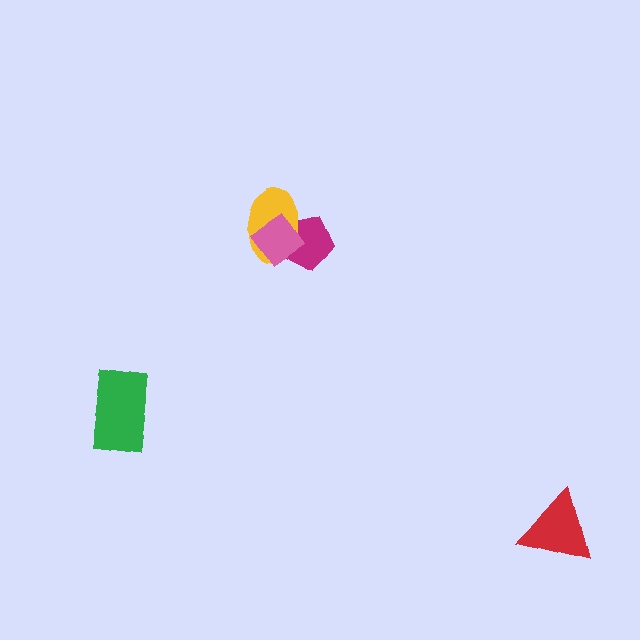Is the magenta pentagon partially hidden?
Yes, it is partially covered by another shape.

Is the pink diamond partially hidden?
No, no other shape covers it.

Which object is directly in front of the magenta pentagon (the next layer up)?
The yellow ellipse is directly in front of the magenta pentagon.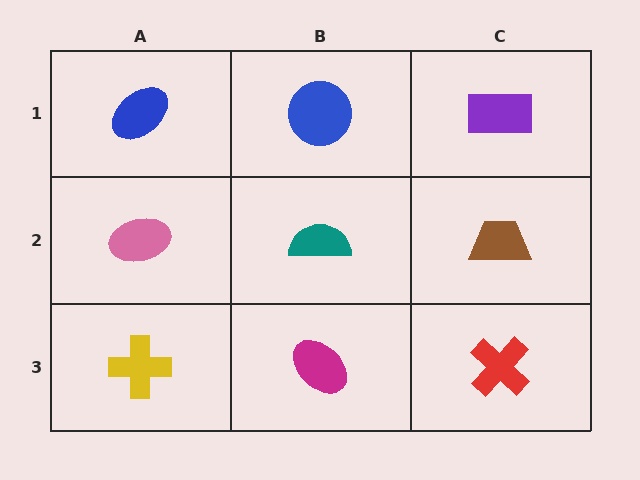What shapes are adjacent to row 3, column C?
A brown trapezoid (row 2, column C), a magenta ellipse (row 3, column B).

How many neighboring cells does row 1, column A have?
2.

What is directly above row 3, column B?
A teal semicircle.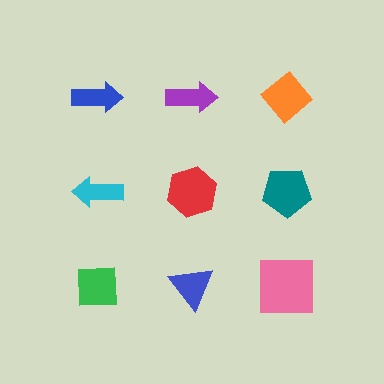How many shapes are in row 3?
3 shapes.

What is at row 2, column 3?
A teal pentagon.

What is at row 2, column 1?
A cyan arrow.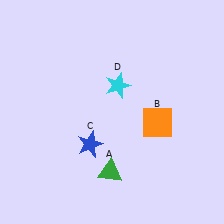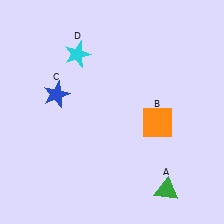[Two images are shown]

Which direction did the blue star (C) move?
The blue star (C) moved up.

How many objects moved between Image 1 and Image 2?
3 objects moved between the two images.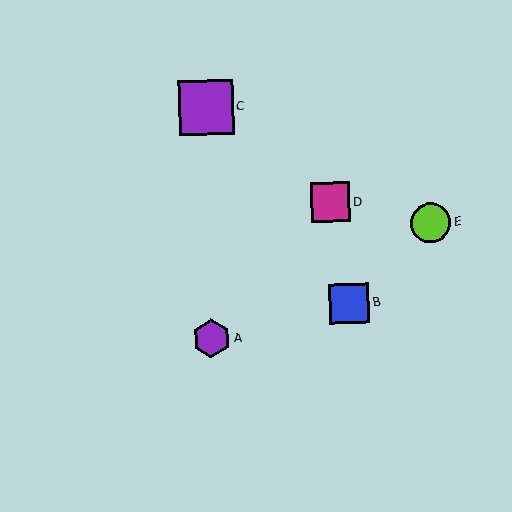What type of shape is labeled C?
Shape C is a purple square.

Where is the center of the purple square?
The center of the purple square is at (206, 108).